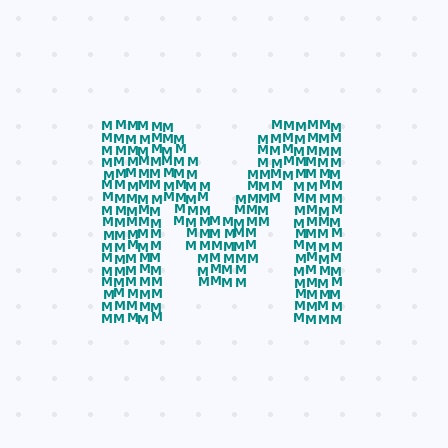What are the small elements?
The small elements are letter M's.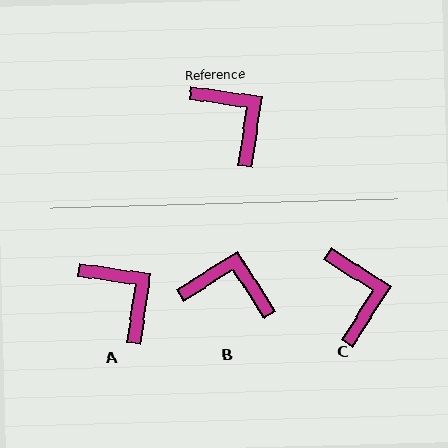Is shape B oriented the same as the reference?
No, it is off by about 41 degrees.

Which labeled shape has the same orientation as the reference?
A.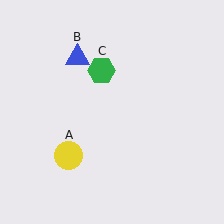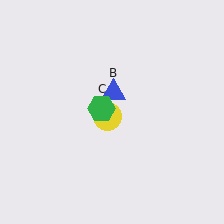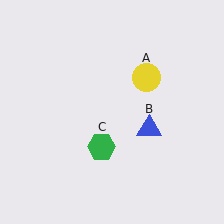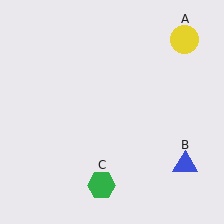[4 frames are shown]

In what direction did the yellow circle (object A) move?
The yellow circle (object A) moved up and to the right.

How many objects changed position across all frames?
3 objects changed position: yellow circle (object A), blue triangle (object B), green hexagon (object C).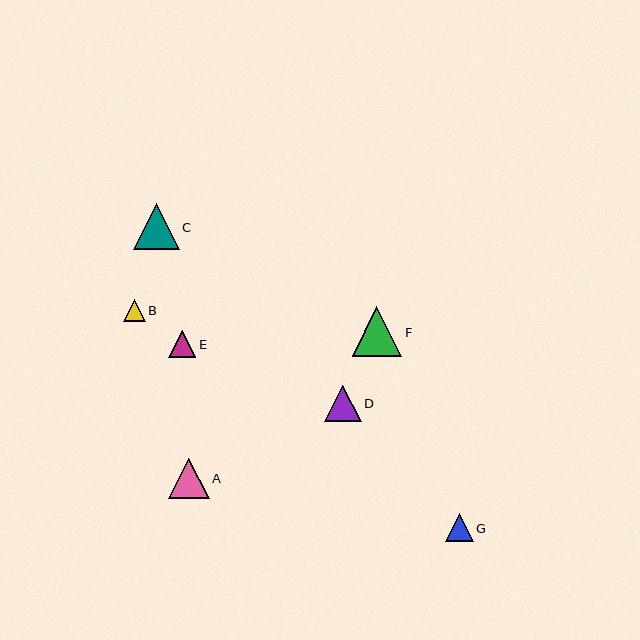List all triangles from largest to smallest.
From largest to smallest: F, C, A, D, G, E, B.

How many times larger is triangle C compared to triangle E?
Triangle C is approximately 1.7 times the size of triangle E.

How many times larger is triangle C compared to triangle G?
Triangle C is approximately 1.7 times the size of triangle G.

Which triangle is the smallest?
Triangle B is the smallest with a size of approximately 22 pixels.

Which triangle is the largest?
Triangle F is the largest with a size of approximately 49 pixels.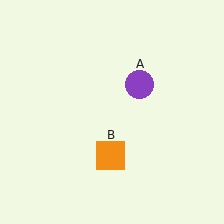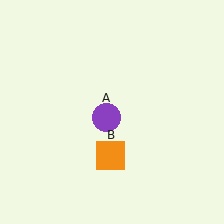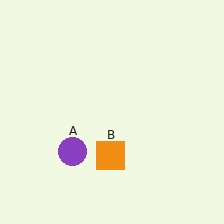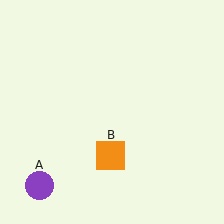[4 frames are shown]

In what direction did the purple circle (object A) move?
The purple circle (object A) moved down and to the left.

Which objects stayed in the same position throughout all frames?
Orange square (object B) remained stationary.